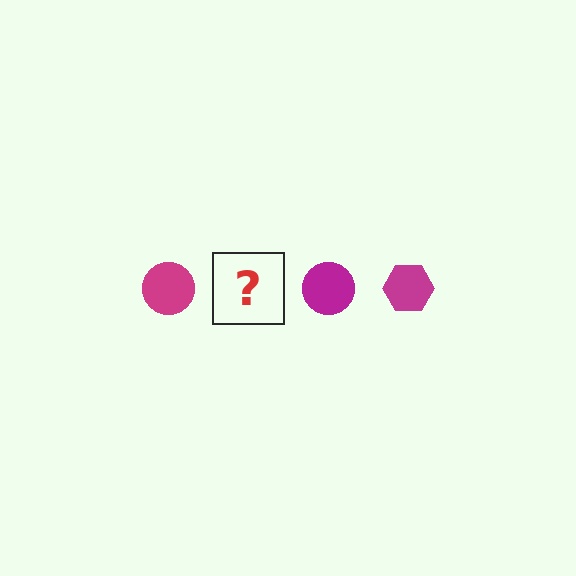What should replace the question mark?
The question mark should be replaced with a magenta hexagon.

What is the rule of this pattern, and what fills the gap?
The rule is that the pattern cycles through circle, hexagon shapes in magenta. The gap should be filled with a magenta hexagon.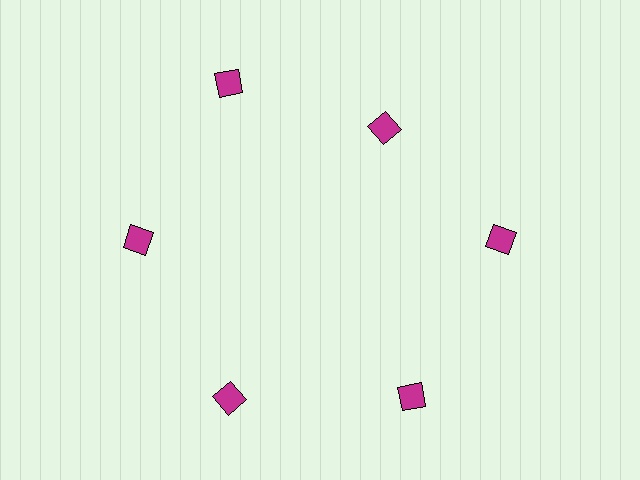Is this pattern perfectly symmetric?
No. The 6 magenta squares are arranged in a ring, but one element near the 1 o'clock position is pulled inward toward the center, breaking the 6-fold rotational symmetry.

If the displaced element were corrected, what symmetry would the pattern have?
It would have 6-fold rotational symmetry — the pattern would map onto itself every 60 degrees.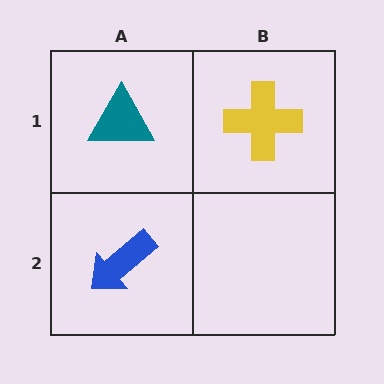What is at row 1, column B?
A yellow cross.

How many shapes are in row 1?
2 shapes.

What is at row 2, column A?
A blue arrow.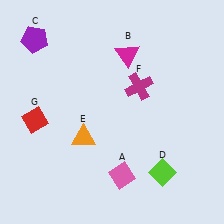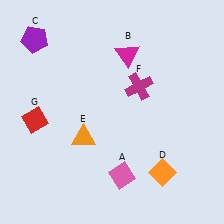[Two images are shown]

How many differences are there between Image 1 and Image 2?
There is 1 difference between the two images.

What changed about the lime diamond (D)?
In Image 1, D is lime. In Image 2, it changed to orange.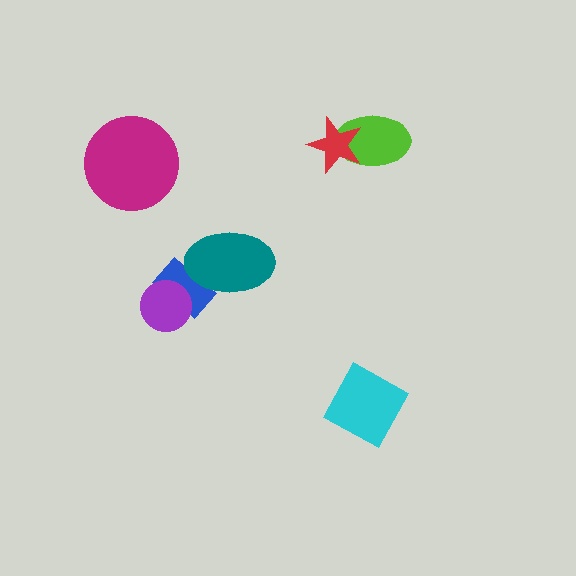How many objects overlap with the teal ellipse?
1 object overlaps with the teal ellipse.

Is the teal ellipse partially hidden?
No, no other shape covers it.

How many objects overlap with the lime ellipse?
1 object overlaps with the lime ellipse.